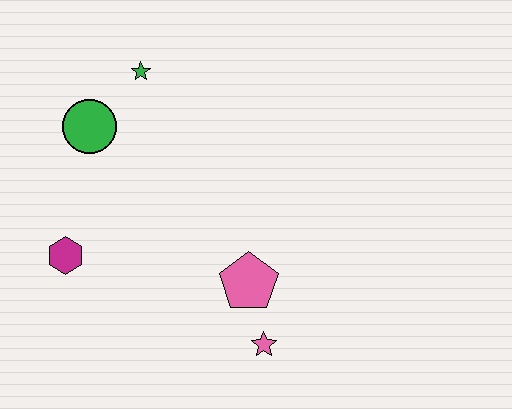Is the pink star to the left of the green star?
No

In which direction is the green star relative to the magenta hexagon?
The green star is above the magenta hexagon.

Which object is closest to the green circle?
The green star is closest to the green circle.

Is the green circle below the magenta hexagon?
No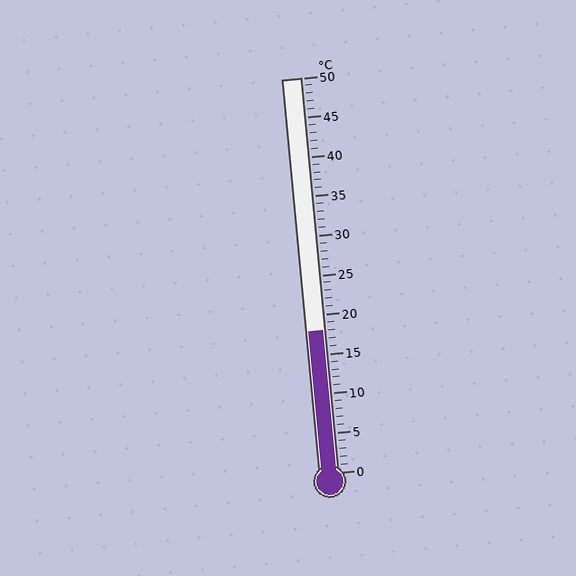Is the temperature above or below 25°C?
The temperature is below 25°C.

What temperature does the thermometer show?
The thermometer shows approximately 18°C.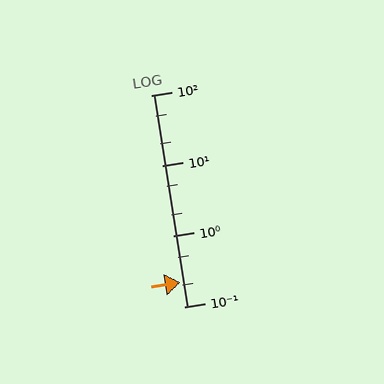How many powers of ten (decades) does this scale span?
The scale spans 3 decades, from 0.1 to 100.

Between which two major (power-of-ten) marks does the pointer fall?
The pointer is between 0.1 and 1.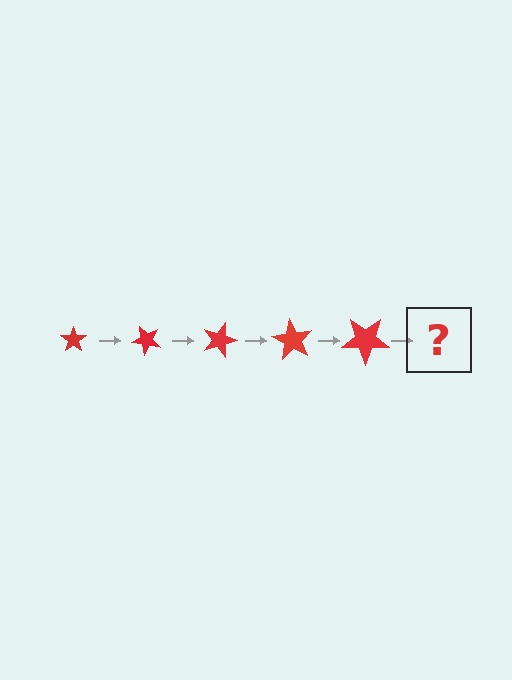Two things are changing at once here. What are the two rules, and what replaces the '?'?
The two rules are that the star grows larger each step and it rotates 45 degrees each step. The '?' should be a star, larger than the previous one and rotated 225 degrees from the start.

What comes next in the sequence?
The next element should be a star, larger than the previous one and rotated 225 degrees from the start.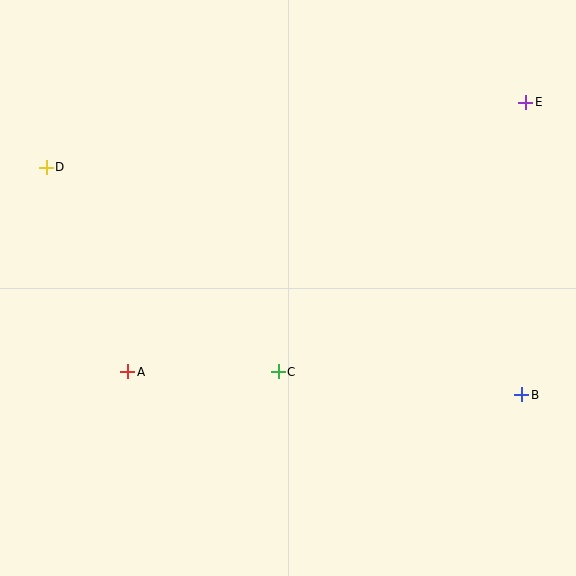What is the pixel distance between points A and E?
The distance between A and E is 481 pixels.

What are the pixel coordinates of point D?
Point D is at (46, 167).